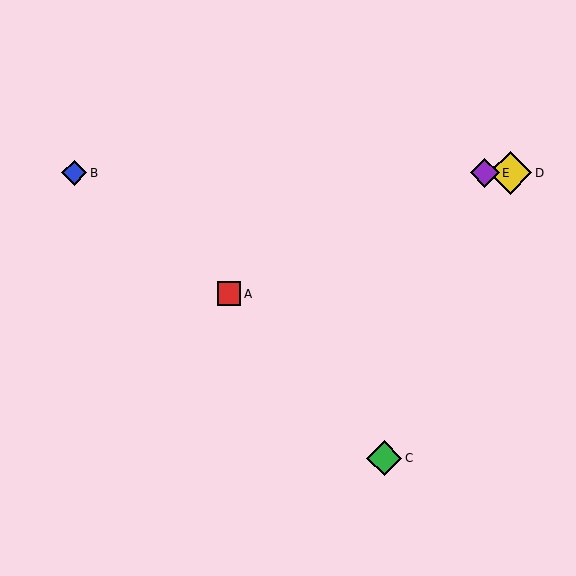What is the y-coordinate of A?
Object A is at y≈294.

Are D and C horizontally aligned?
No, D is at y≈173 and C is at y≈458.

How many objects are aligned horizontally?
3 objects (B, D, E) are aligned horizontally.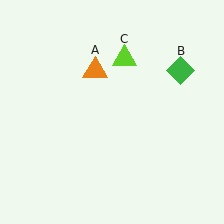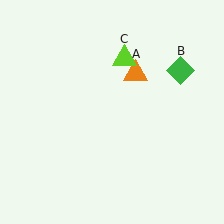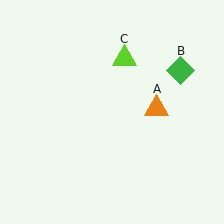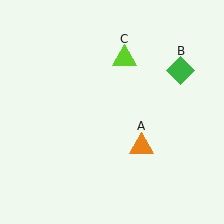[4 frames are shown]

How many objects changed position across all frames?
1 object changed position: orange triangle (object A).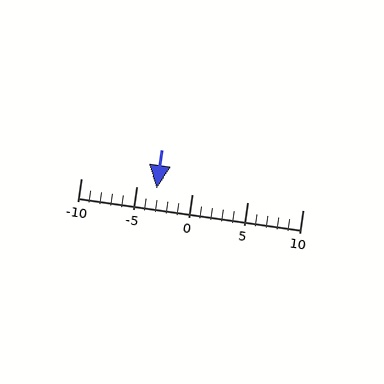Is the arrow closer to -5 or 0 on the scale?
The arrow is closer to -5.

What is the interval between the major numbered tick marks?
The major tick marks are spaced 5 units apart.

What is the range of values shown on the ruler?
The ruler shows values from -10 to 10.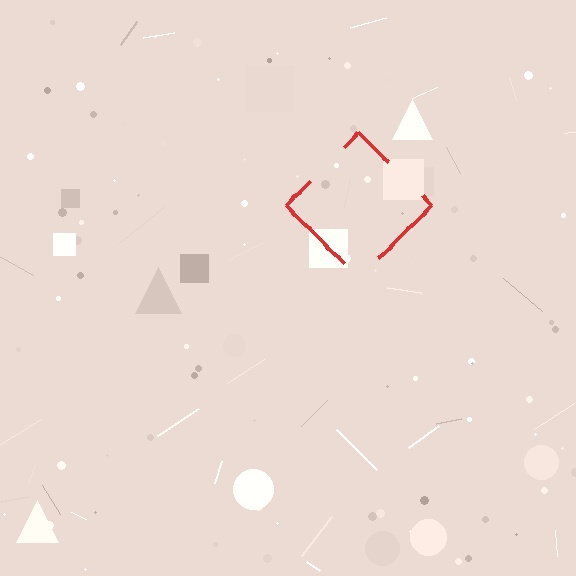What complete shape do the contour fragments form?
The contour fragments form a diamond.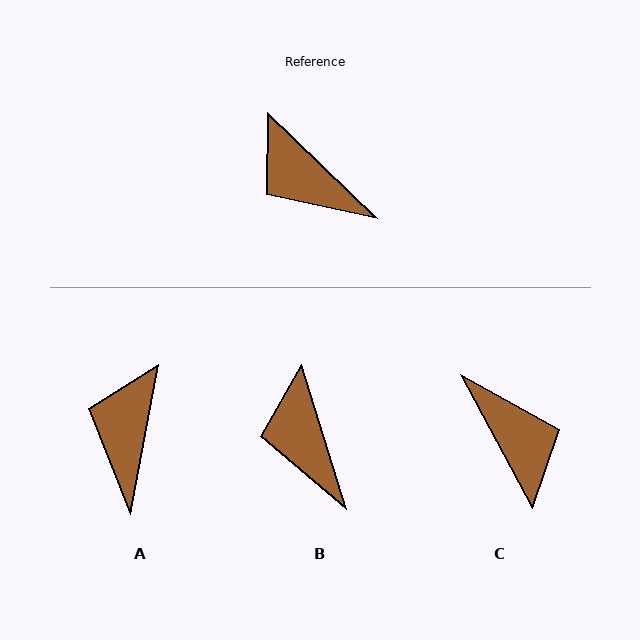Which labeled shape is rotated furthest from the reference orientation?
C, about 163 degrees away.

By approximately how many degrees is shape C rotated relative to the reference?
Approximately 163 degrees counter-clockwise.